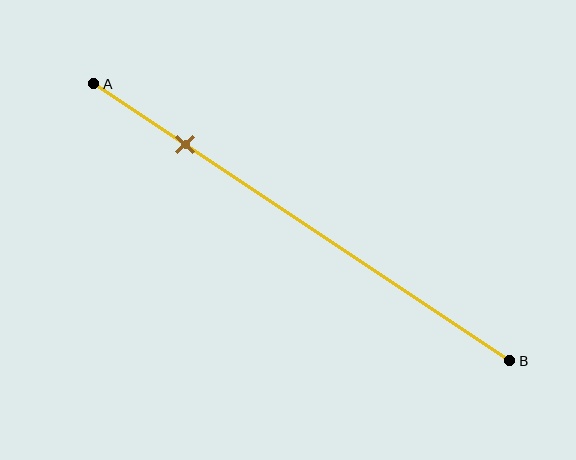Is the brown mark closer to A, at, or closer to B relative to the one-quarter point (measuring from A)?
The brown mark is closer to point A than the one-quarter point of segment AB.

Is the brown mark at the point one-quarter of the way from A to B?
No, the mark is at about 20% from A, not at the 25% one-quarter point.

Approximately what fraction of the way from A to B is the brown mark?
The brown mark is approximately 20% of the way from A to B.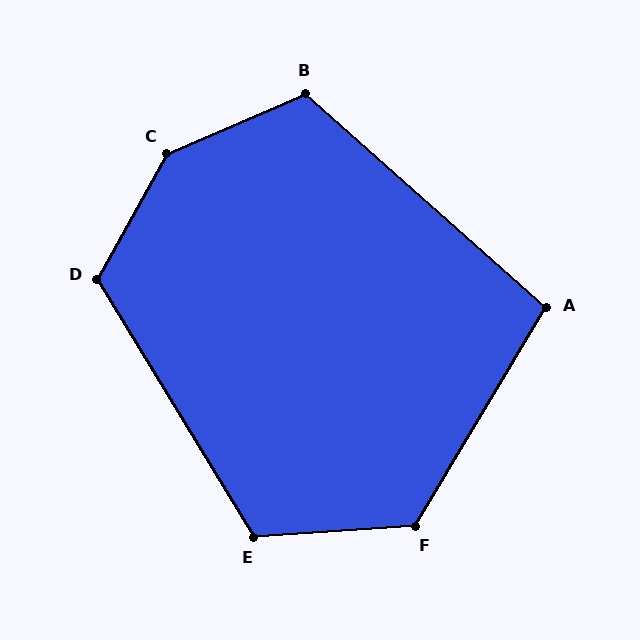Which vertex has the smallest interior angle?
A, at approximately 101 degrees.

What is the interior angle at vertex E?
Approximately 117 degrees (obtuse).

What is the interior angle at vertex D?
Approximately 120 degrees (obtuse).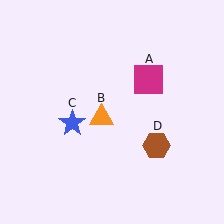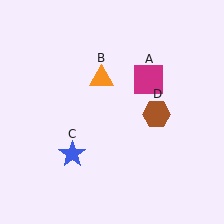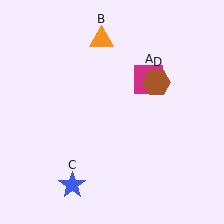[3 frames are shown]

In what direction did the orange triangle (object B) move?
The orange triangle (object B) moved up.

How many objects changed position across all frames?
3 objects changed position: orange triangle (object B), blue star (object C), brown hexagon (object D).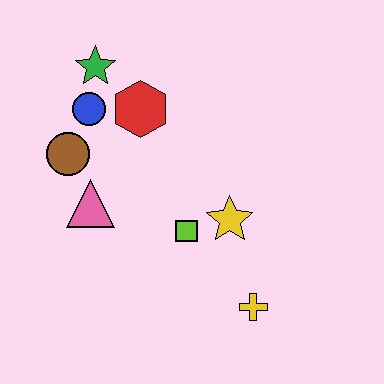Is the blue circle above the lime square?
Yes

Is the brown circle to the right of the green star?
No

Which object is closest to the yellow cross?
The yellow star is closest to the yellow cross.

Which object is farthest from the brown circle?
The yellow cross is farthest from the brown circle.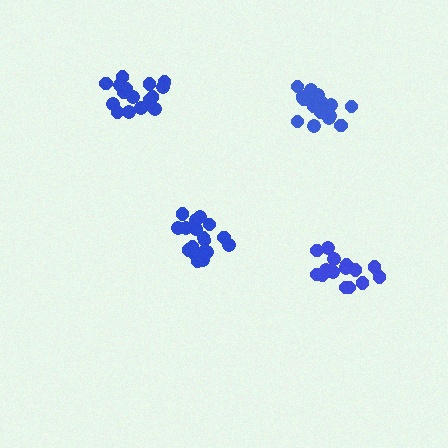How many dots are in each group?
Group 1: 17 dots, Group 2: 16 dots, Group 3: 17 dots, Group 4: 18 dots (68 total).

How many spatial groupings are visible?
There are 4 spatial groupings.